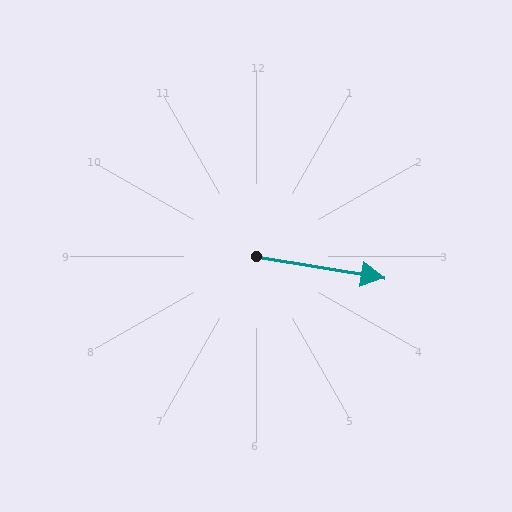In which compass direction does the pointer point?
East.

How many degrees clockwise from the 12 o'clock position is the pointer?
Approximately 100 degrees.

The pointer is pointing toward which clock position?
Roughly 3 o'clock.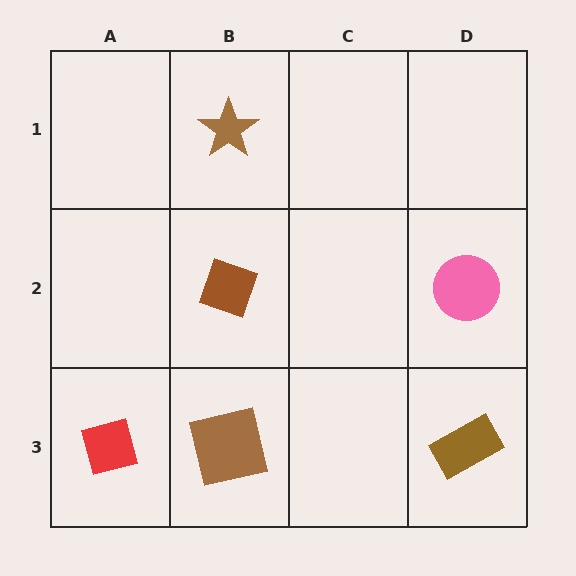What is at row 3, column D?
A brown rectangle.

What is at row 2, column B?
A brown diamond.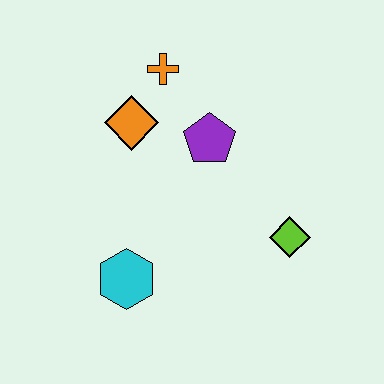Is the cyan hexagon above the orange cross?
No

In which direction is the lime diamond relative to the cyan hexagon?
The lime diamond is to the right of the cyan hexagon.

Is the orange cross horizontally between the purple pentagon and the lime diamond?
No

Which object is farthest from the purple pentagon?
The cyan hexagon is farthest from the purple pentagon.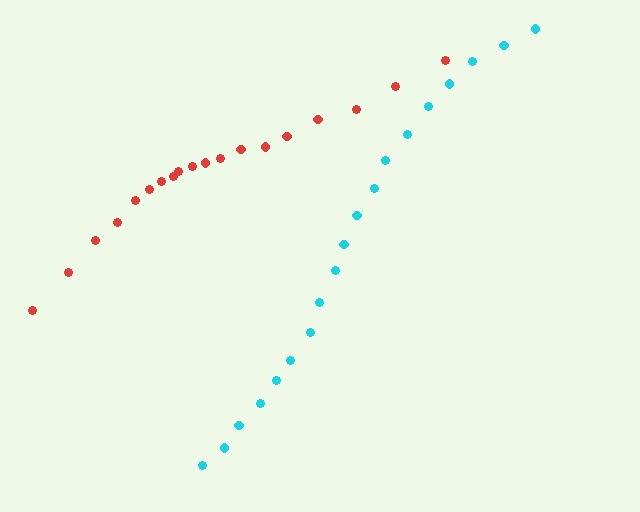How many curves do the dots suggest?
There are 2 distinct paths.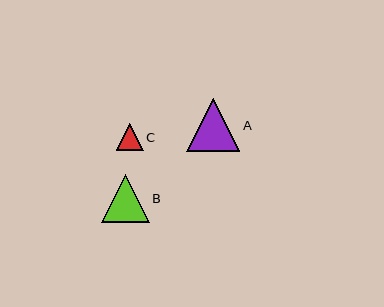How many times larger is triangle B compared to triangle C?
Triangle B is approximately 1.8 times the size of triangle C.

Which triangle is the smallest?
Triangle C is the smallest with a size of approximately 27 pixels.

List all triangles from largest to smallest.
From largest to smallest: A, B, C.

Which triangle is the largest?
Triangle A is the largest with a size of approximately 53 pixels.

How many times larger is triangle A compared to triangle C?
Triangle A is approximately 2.0 times the size of triangle C.